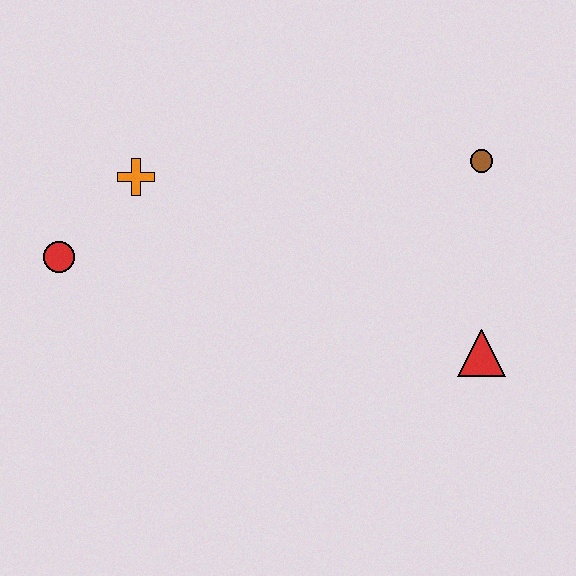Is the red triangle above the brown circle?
No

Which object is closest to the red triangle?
The brown circle is closest to the red triangle.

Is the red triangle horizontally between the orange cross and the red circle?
No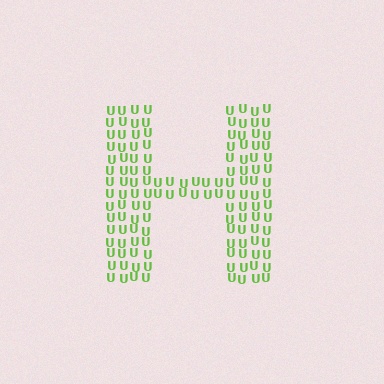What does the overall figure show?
The overall figure shows the letter H.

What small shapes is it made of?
It is made of small letter U's.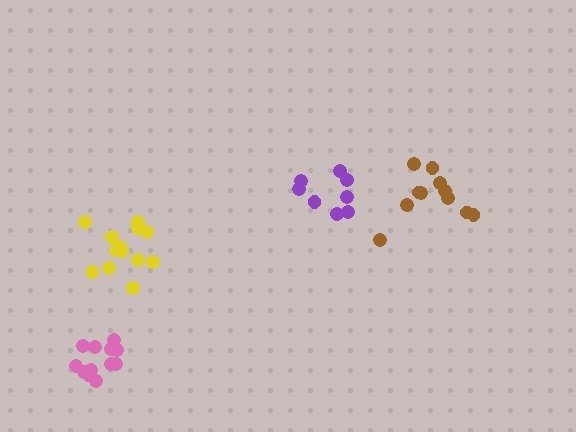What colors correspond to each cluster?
The clusters are colored: brown, pink, purple, yellow.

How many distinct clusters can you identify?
There are 4 distinct clusters.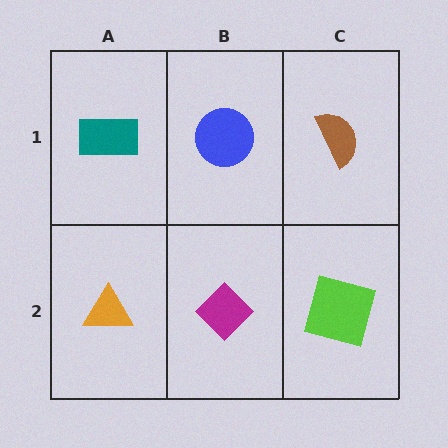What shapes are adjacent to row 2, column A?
A teal rectangle (row 1, column A), a magenta diamond (row 2, column B).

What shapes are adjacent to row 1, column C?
A lime square (row 2, column C), a blue circle (row 1, column B).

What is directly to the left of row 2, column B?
An orange triangle.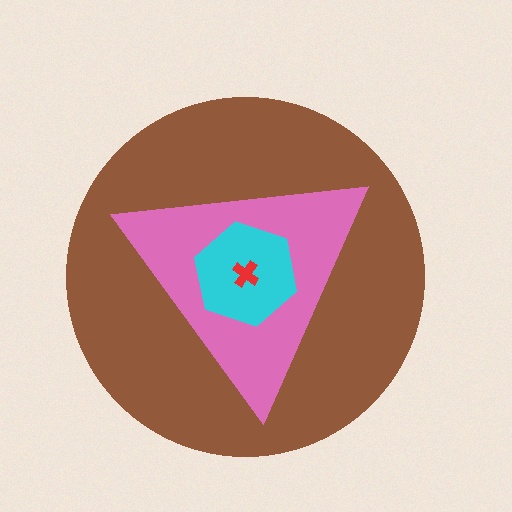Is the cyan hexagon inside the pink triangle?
Yes.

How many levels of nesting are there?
4.